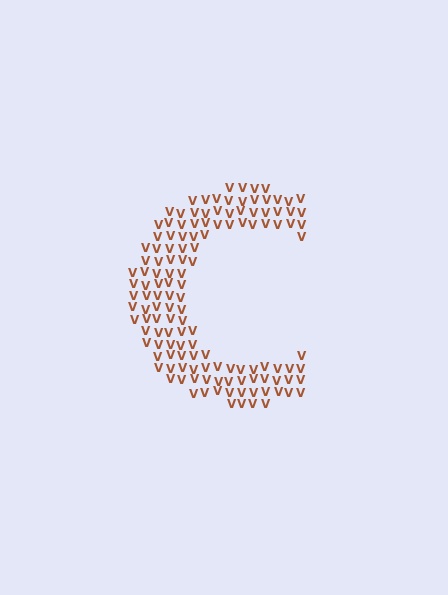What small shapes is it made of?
It is made of small letter V's.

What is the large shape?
The large shape is the letter C.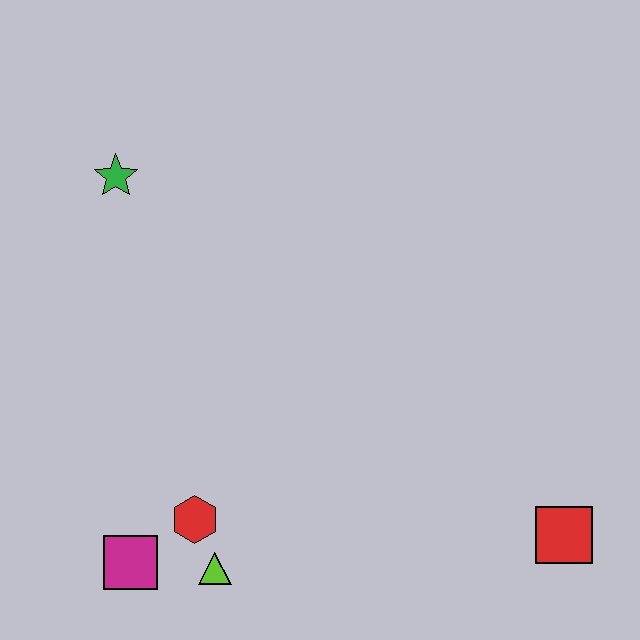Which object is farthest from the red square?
The green star is farthest from the red square.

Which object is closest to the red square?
The lime triangle is closest to the red square.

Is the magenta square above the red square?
No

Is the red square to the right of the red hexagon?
Yes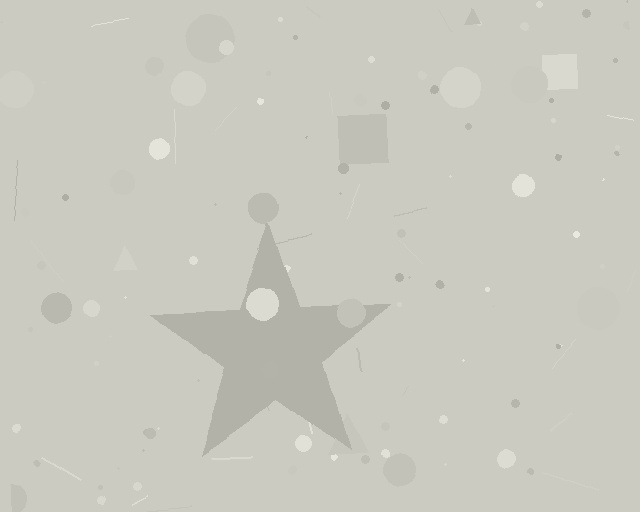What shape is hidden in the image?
A star is hidden in the image.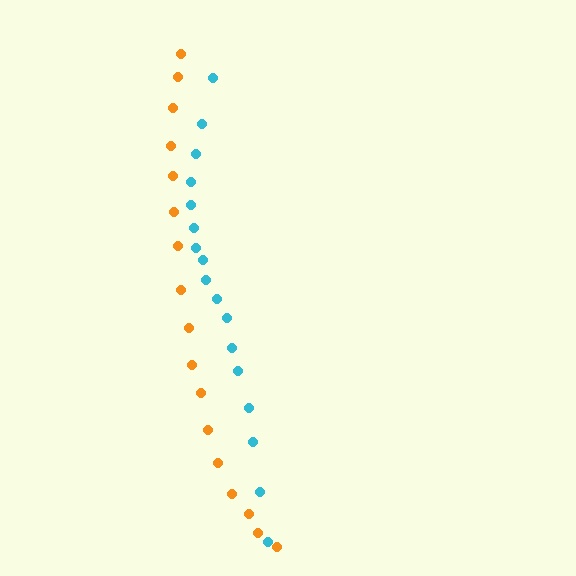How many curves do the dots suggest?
There are 2 distinct paths.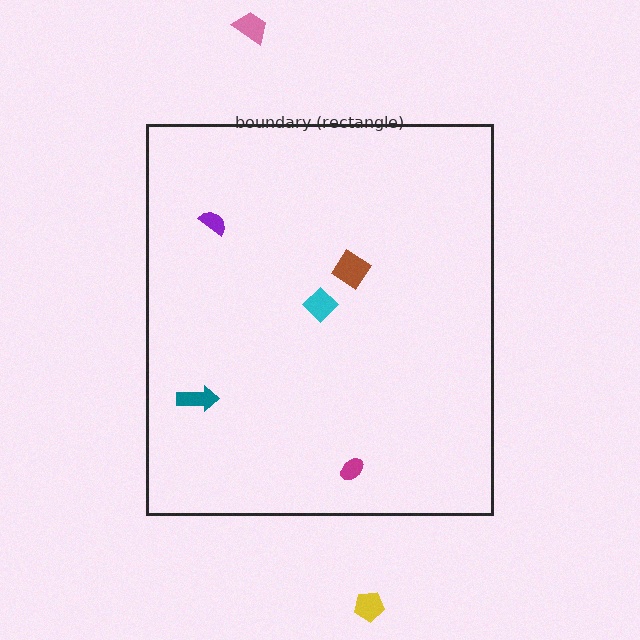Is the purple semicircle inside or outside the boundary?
Inside.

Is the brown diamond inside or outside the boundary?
Inside.